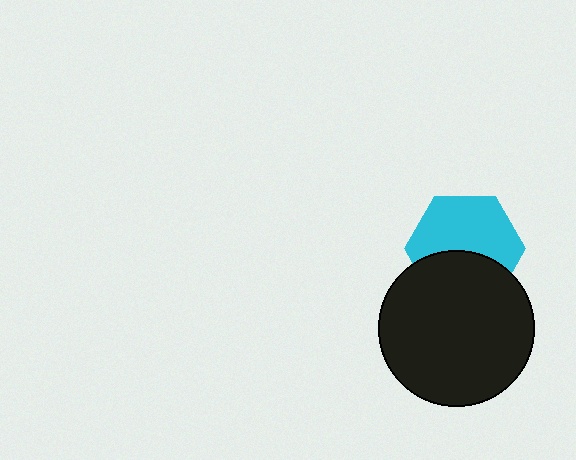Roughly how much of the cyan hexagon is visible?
About half of it is visible (roughly 60%).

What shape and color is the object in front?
The object in front is a black circle.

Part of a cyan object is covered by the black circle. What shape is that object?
It is a hexagon.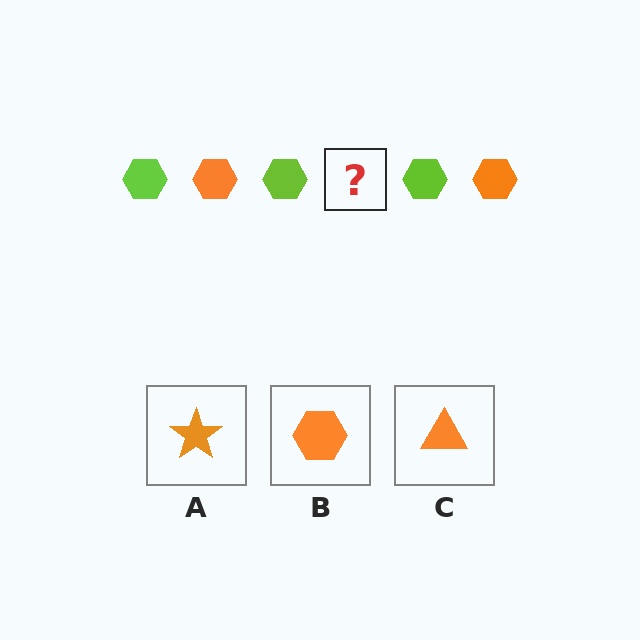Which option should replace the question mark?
Option B.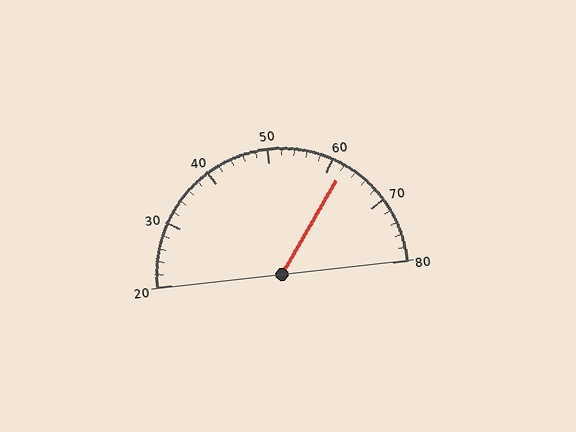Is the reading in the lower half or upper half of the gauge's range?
The reading is in the upper half of the range (20 to 80).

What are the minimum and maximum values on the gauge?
The gauge ranges from 20 to 80.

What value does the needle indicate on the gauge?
The needle indicates approximately 62.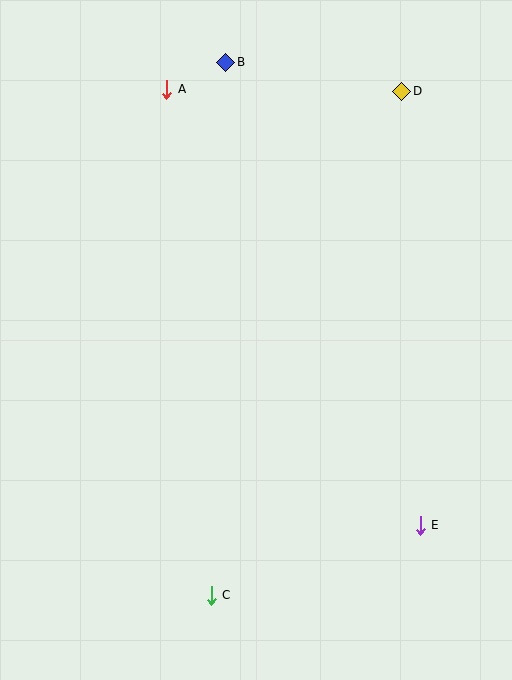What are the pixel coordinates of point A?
Point A is at (167, 89).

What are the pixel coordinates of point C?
Point C is at (211, 595).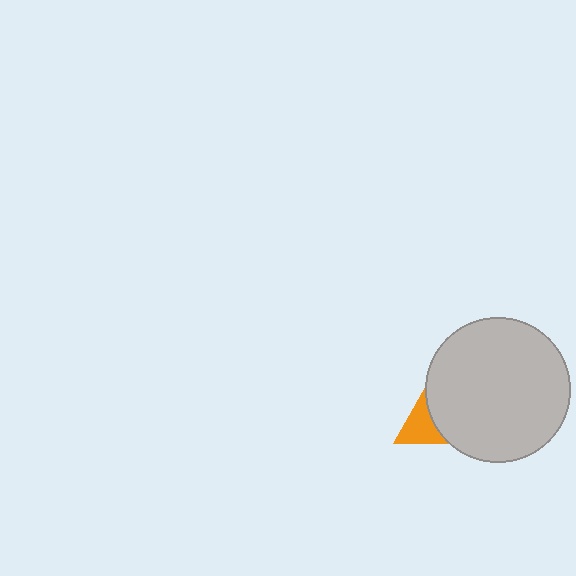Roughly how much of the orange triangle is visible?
A small part of it is visible (roughly 35%).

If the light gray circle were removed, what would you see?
You would see the complete orange triangle.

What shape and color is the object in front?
The object in front is a light gray circle.